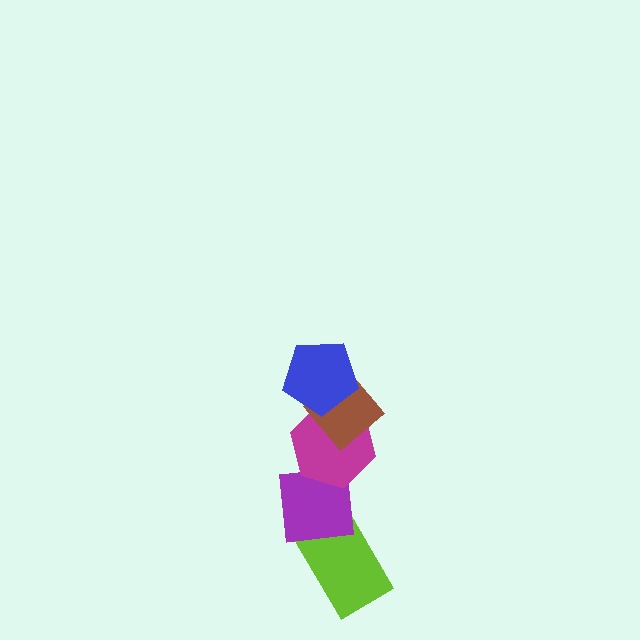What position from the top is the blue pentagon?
The blue pentagon is 1st from the top.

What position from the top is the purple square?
The purple square is 4th from the top.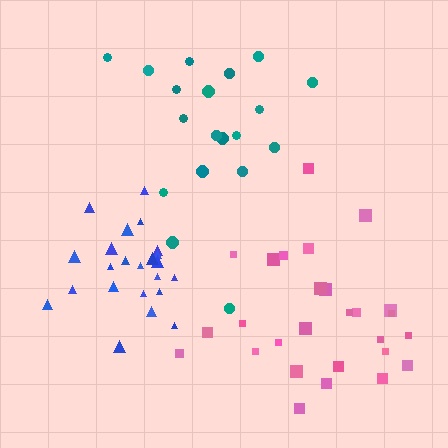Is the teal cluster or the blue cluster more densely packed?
Blue.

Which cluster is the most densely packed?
Blue.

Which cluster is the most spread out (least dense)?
Teal.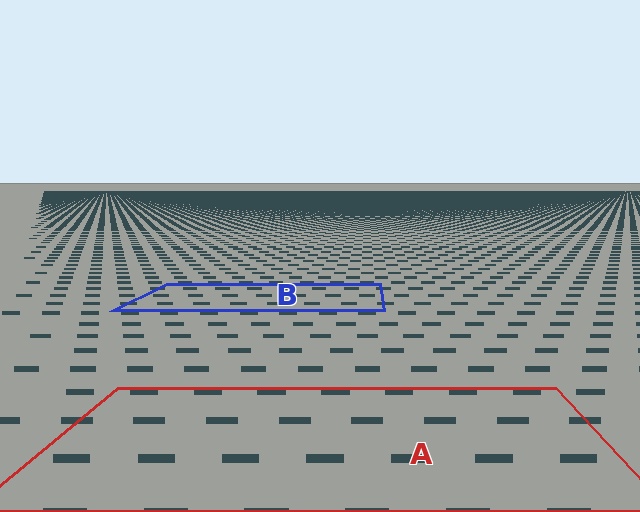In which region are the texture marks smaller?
The texture marks are smaller in region B, because it is farther away.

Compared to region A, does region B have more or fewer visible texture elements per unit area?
Region B has more texture elements per unit area — they are packed more densely because it is farther away.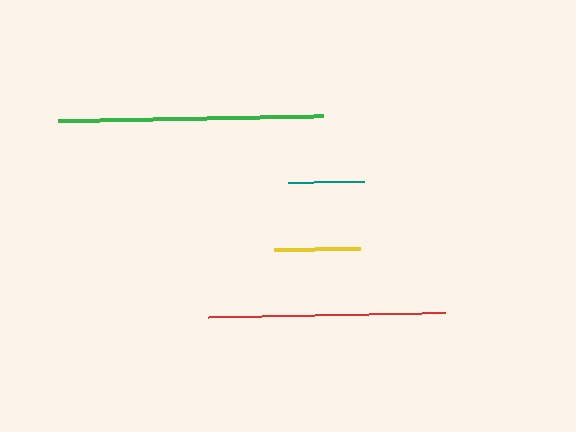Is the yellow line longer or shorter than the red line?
The red line is longer than the yellow line.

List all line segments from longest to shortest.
From longest to shortest: green, red, yellow, teal.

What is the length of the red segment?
The red segment is approximately 237 pixels long.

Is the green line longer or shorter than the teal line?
The green line is longer than the teal line.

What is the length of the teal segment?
The teal segment is approximately 76 pixels long.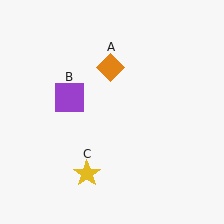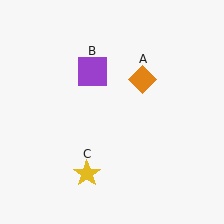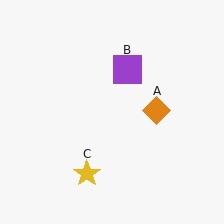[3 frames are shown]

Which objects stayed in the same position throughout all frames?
Yellow star (object C) remained stationary.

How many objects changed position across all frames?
2 objects changed position: orange diamond (object A), purple square (object B).